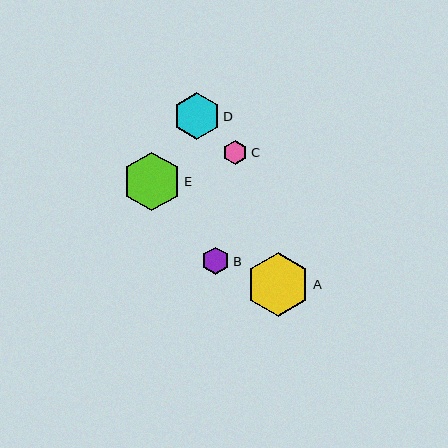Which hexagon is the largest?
Hexagon A is the largest with a size of approximately 64 pixels.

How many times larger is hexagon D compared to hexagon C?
Hexagon D is approximately 1.9 times the size of hexagon C.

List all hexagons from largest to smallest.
From largest to smallest: A, E, D, B, C.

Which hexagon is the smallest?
Hexagon C is the smallest with a size of approximately 25 pixels.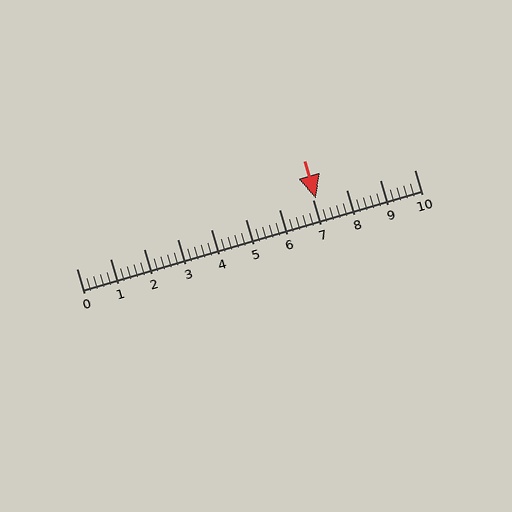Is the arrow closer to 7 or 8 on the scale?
The arrow is closer to 7.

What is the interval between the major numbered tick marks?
The major tick marks are spaced 1 units apart.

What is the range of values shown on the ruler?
The ruler shows values from 0 to 10.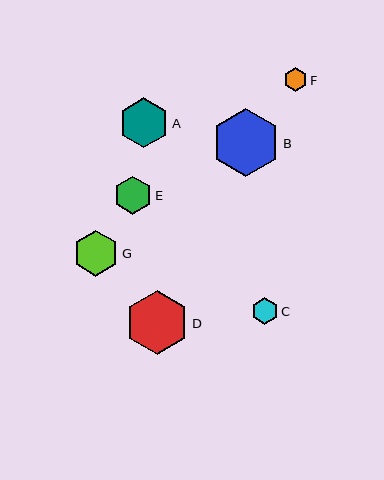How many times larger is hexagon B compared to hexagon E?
Hexagon B is approximately 1.8 times the size of hexagon E.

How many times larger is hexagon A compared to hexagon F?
Hexagon A is approximately 2.1 times the size of hexagon F.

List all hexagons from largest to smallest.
From largest to smallest: B, D, A, G, E, C, F.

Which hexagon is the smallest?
Hexagon F is the smallest with a size of approximately 24 pixels.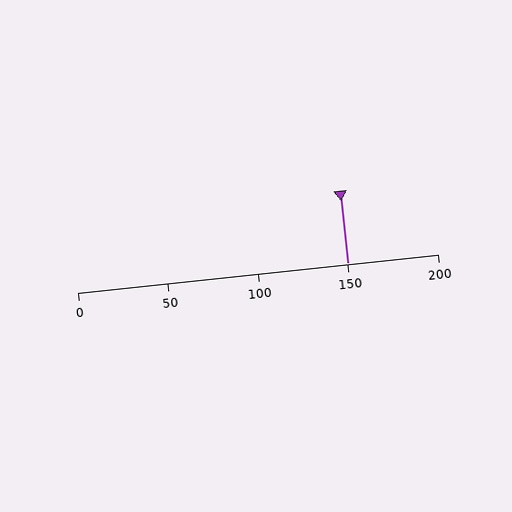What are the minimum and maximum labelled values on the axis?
The axis runs from 0 to 200.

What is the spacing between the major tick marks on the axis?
The major ticks are spaced 50 apart.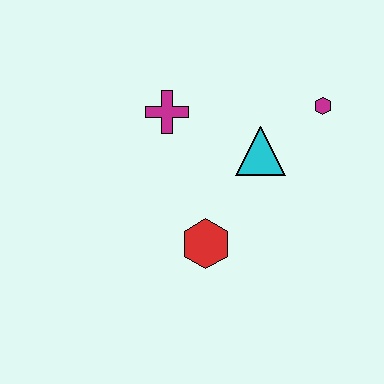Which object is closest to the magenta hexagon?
The cyan triangle is closest to the magenta hexagon.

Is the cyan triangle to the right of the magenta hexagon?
No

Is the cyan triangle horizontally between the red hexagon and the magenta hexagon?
Yes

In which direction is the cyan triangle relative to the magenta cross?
The cyan triangle is to the right of the magenta cross.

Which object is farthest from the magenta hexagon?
The red hexagon is farthest from the magenta hexagon.